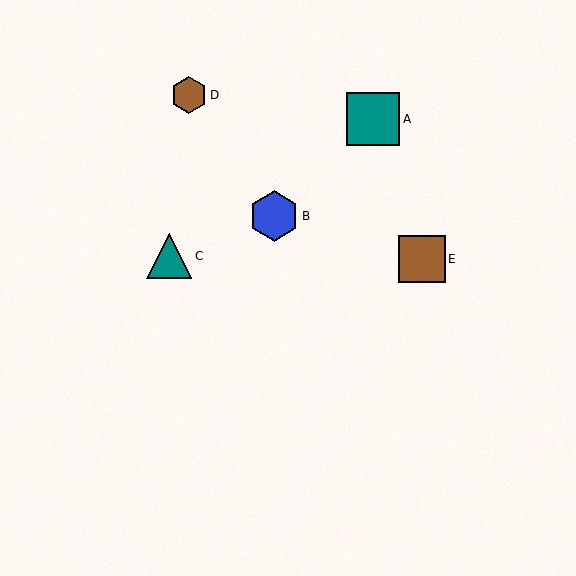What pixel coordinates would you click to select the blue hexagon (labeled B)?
Click at (274, 216) to select the blue hexagon B.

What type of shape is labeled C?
Shape C is a teal triangle.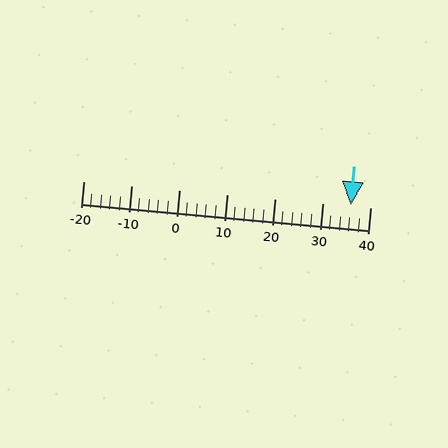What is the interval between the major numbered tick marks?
The major tick marks are spaced 10 units apart.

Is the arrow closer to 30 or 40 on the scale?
The arrow is closer to 40.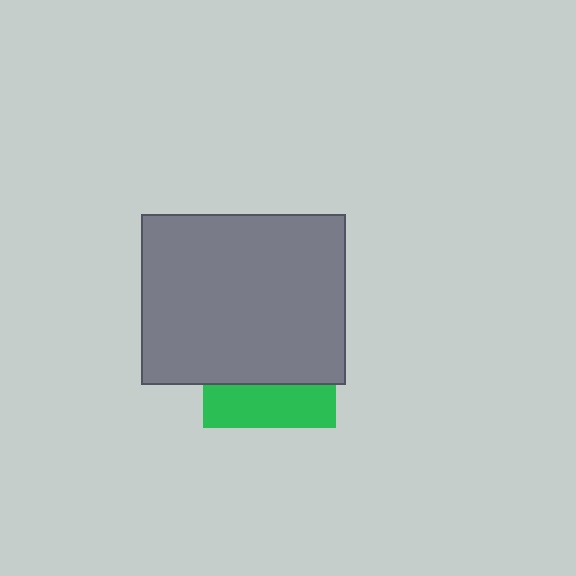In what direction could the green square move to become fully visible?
The green square could move down. That would shift it out from behind the gray rectangle entirely.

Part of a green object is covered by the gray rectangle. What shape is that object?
It is a square.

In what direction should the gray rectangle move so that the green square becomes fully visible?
The gray rectangle should move up. That is the shortest direction to clear the overlap and leave the green square fully visible.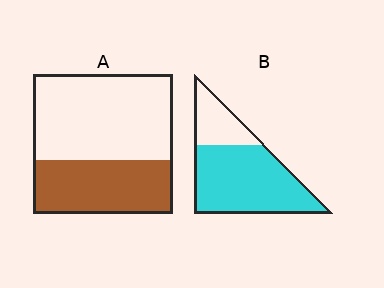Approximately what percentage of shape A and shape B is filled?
A is approximately 40% and B is approximately 75%.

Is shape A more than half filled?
No.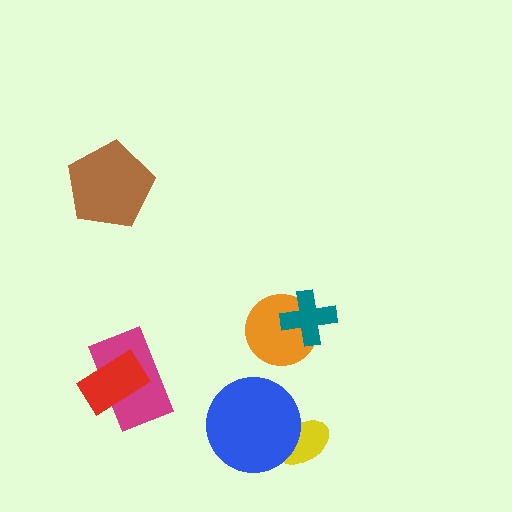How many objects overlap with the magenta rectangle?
1 object overlaps with the magenta rectangle.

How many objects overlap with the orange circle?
1 object overlaps with the orange circle.